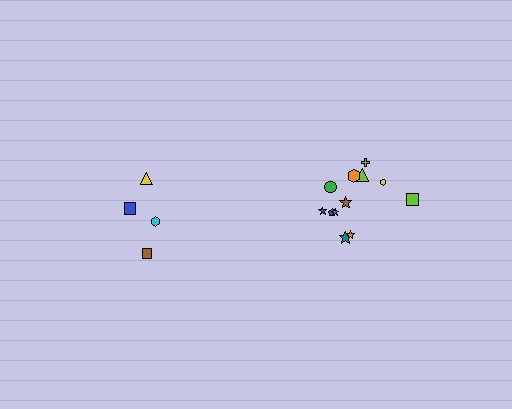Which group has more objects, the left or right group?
The right group.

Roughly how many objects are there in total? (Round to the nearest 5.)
Roughly 15 objects in total.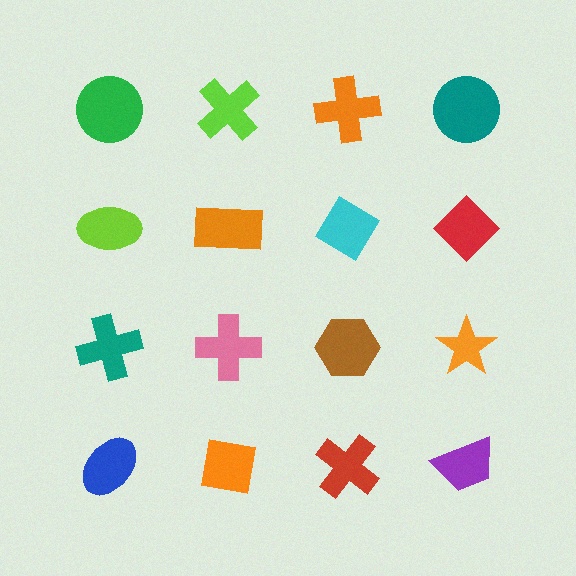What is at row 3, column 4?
An orange star.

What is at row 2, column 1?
A lime ellipse.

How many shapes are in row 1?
4 shapes.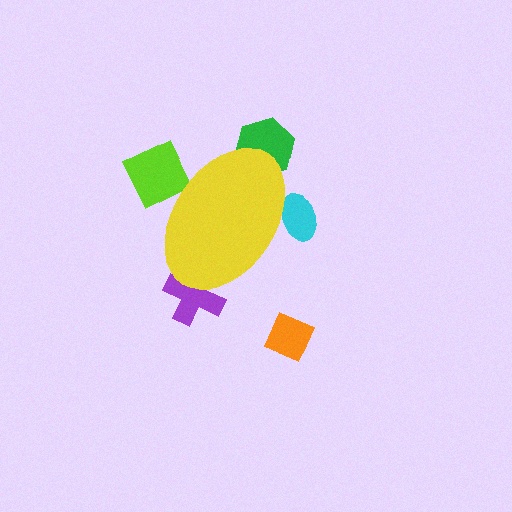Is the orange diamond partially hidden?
No, the orange diamond is fully visible.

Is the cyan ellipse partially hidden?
Yes, the cyan ellipse is partially hidden behind the yellow ellipse.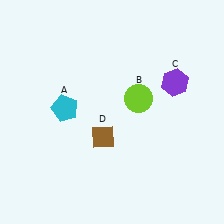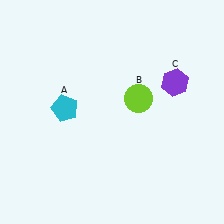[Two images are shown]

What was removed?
The brown diamond (D) was removed in Image 2.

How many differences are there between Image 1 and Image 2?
There is 1 difference between the two images.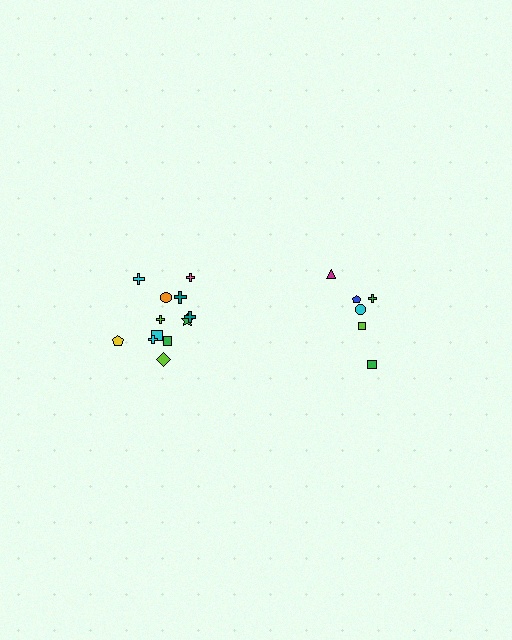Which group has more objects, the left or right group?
The left group.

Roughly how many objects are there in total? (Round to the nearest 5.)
Roughly 20 objects in total.